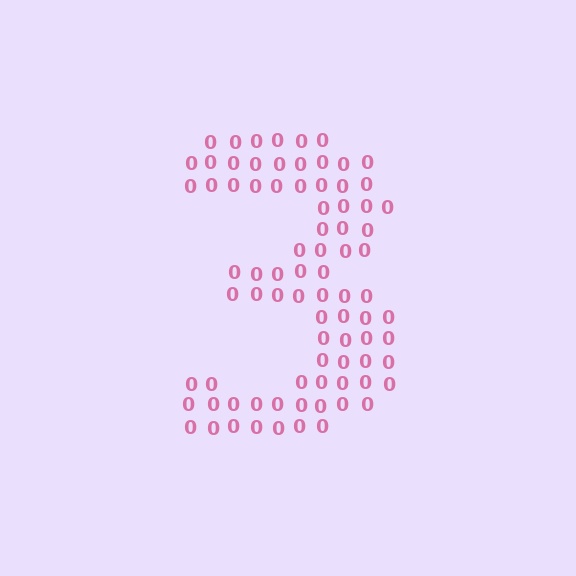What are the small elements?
The small elements are digit 0's.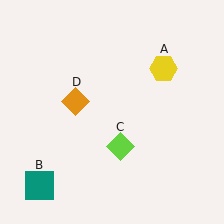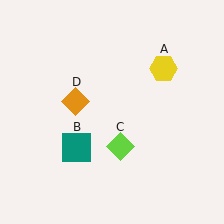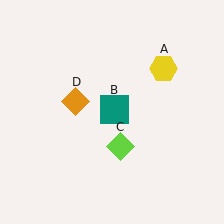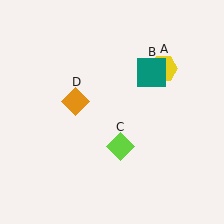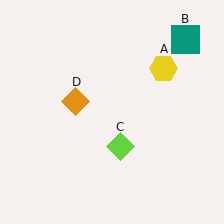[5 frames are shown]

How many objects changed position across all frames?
1 object changed position: teal square (object B).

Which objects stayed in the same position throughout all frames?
Yellow hexagon (object A) and lime diamond (object C) and orange diamond (object D) remained stationary.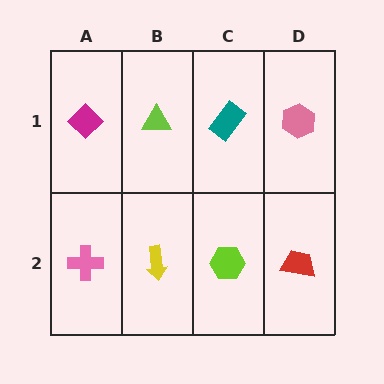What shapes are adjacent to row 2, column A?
A magenta diamond (row 1, column A), a yellow arrow (row 2, column B).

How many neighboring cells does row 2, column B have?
3.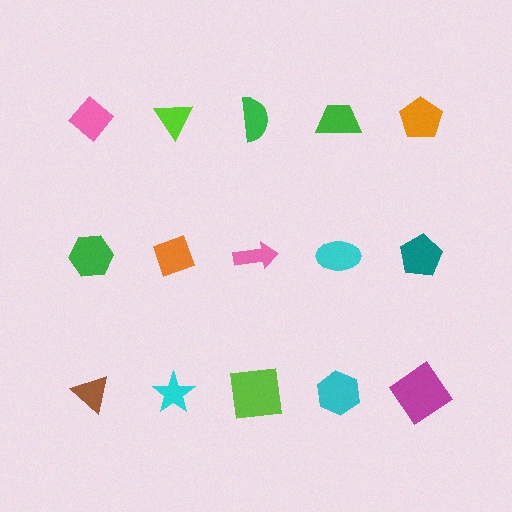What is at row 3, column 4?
A cyan hexagon.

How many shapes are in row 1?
5 shapes.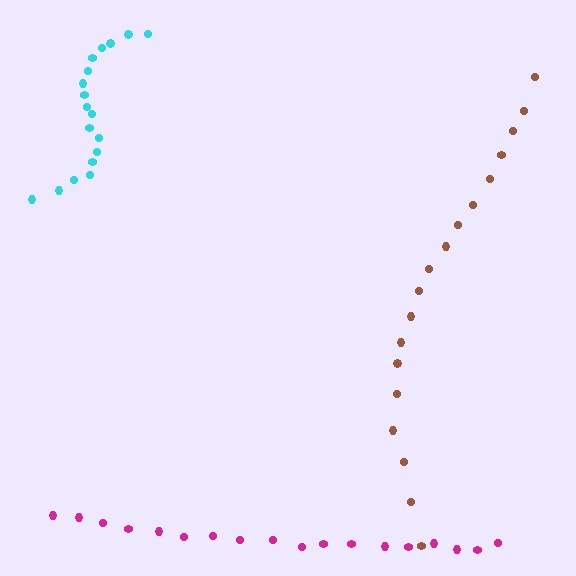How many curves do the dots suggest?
There are 3 distinct paths.